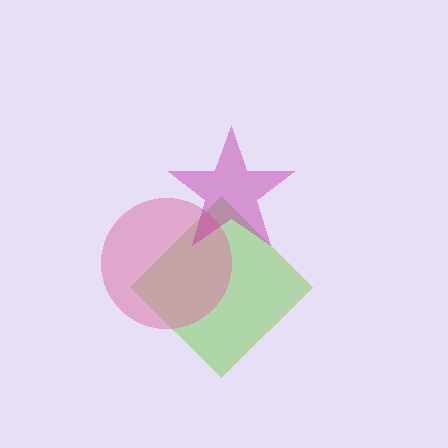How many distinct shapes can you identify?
There are 3 distinct shapes: a lime diamond, a pink circle, a magenta star.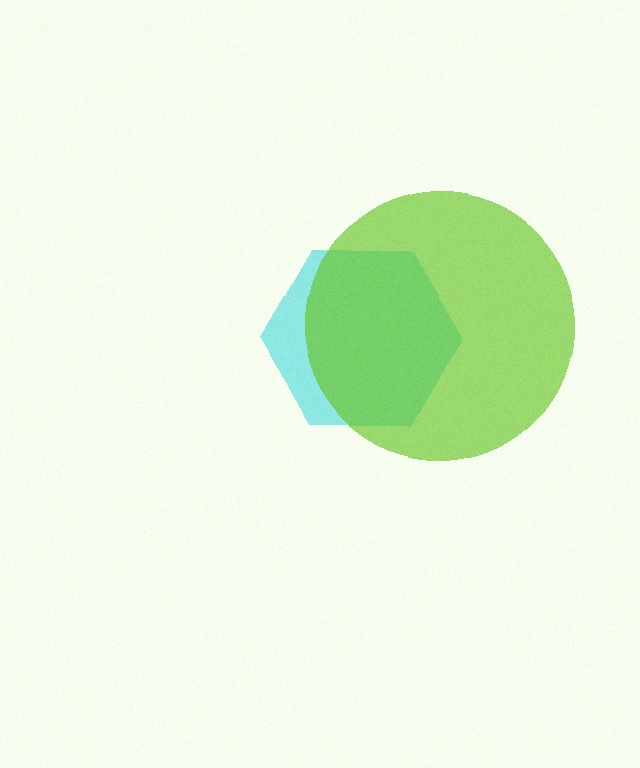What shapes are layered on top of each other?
The layered shapes are: a cyan hexagon, a lime circle.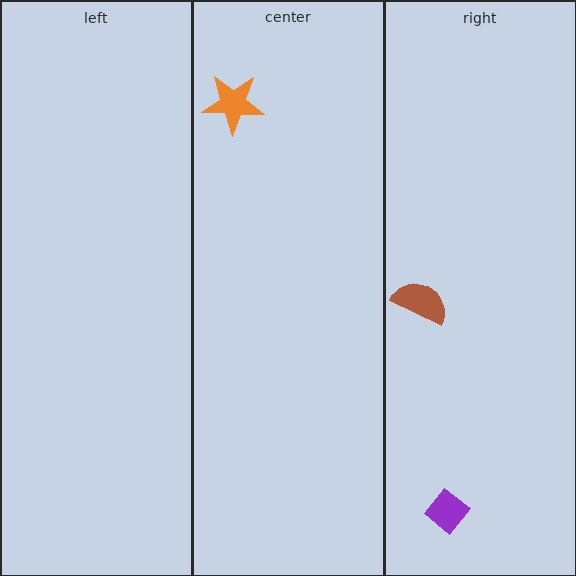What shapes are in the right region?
The purple diamond, the brown semicircle.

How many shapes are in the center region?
1.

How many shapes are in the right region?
2.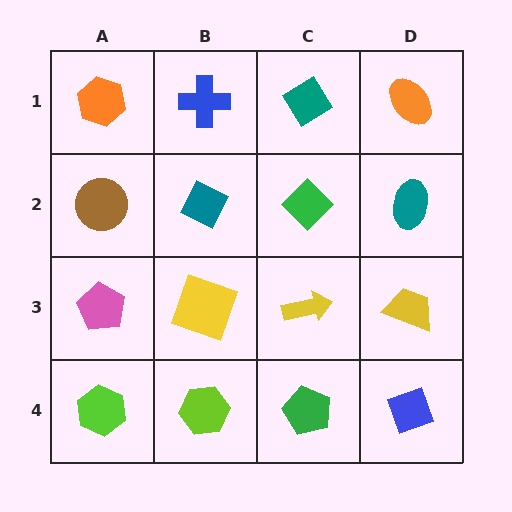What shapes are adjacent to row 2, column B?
A blue cross (row 1, column B), a yellow square (row 3, column B), a brown circle (row 2, column A), a green diamond (row 2, column C).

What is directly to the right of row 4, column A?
A lime hexagon.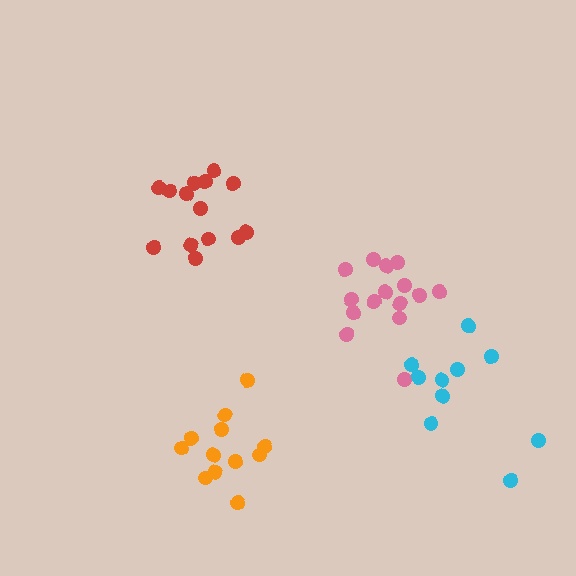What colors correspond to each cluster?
The clusters are colored: red, pink, orange, cyan.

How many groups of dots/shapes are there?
There are 4 groups.